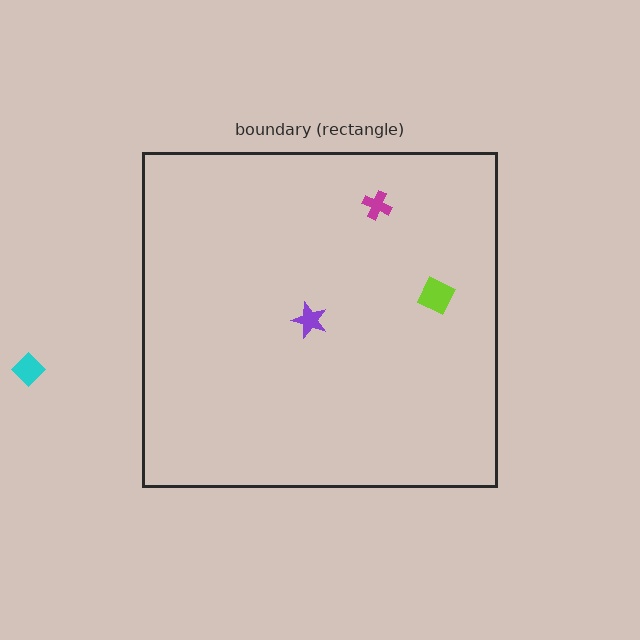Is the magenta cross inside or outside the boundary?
Inside.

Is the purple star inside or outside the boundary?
Inside.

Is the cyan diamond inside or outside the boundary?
Outside.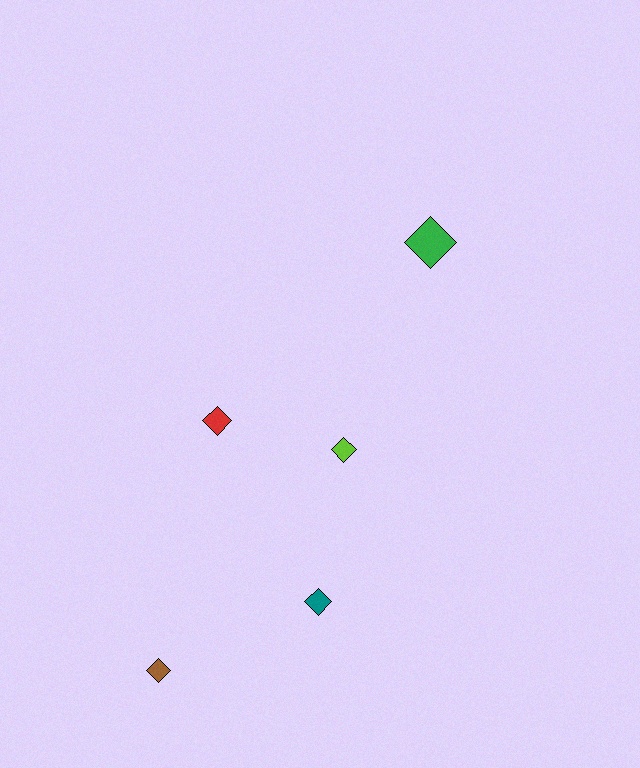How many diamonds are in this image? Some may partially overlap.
There are 5 diamonds.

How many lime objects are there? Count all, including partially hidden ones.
There is 1 lime object.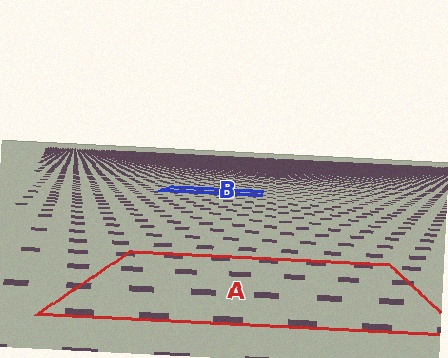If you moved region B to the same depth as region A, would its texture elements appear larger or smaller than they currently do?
They would appear larger. At a closer depth, the same texture elements are projected at a bigger on-screen size.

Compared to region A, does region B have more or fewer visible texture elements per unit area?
Region B has more texture elements per unit area — they are packed more densely because it is farther away.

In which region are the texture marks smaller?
The texture marks are smaller in region B, because it is farther away.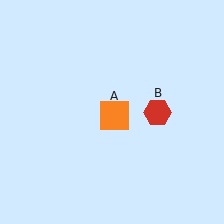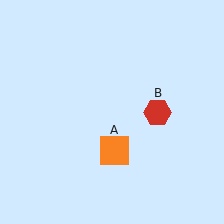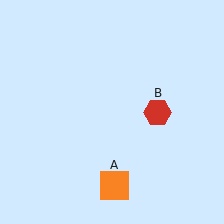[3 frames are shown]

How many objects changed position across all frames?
1 object changed position: orange square (object A).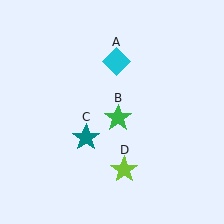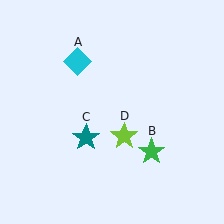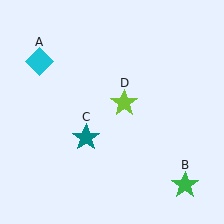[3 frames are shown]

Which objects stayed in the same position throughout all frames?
Teal star (object C) remained stationary.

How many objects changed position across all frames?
3 objects changed position: cyan diamond (object A), green star (object B), lime star (object D).